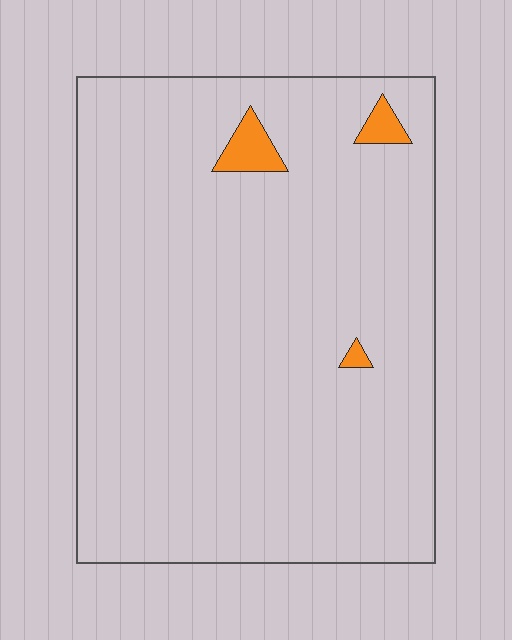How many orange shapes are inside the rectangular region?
3.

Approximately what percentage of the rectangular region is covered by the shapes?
Approximately 5%.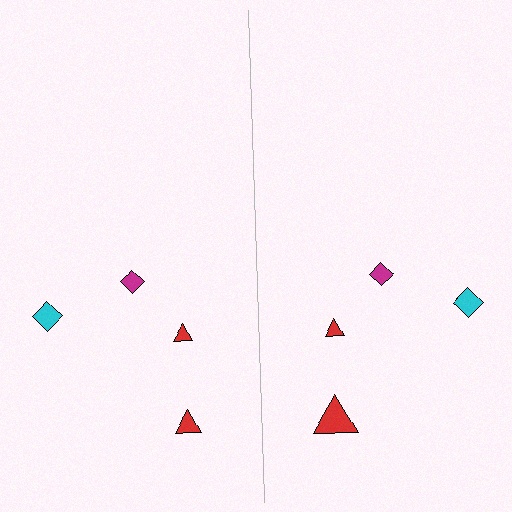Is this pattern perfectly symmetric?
No, the pattern is not perfectly symmetric. The red triangle on the right side has a different size than its mirror counterpart.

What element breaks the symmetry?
The red triangle on the right side has a different size than its mirror counterpart.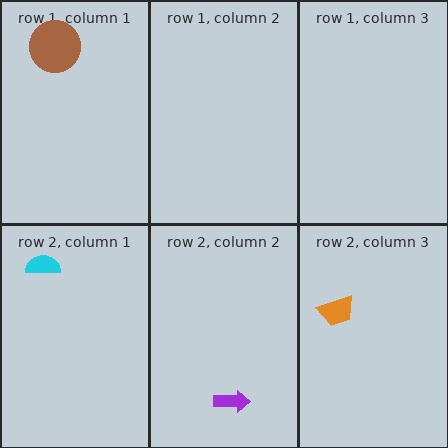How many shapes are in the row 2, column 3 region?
1.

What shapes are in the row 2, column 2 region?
The purple arrow.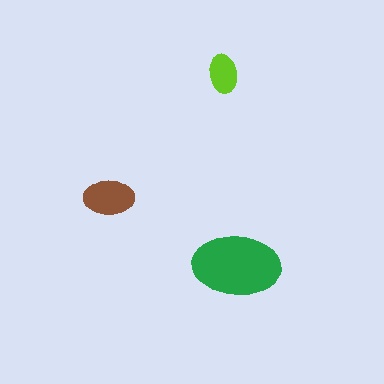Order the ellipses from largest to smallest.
the green one, the brown one, the lime one.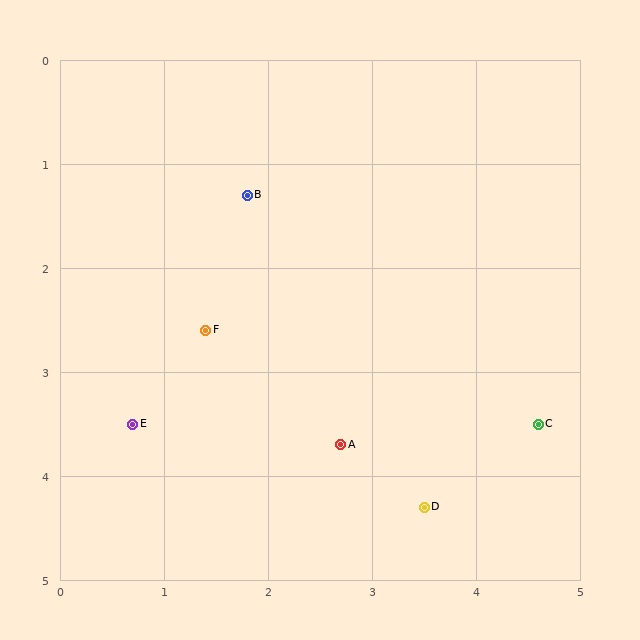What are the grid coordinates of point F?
Point F is at approximately (1.4, 2.6).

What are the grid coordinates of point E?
Point E is at approximately (0.7, 3.5).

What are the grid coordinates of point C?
Point C is at approximately (4.6, 3.5).